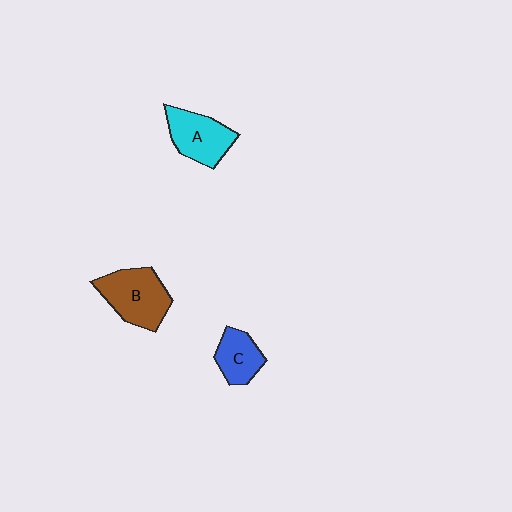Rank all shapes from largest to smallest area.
From largest to smallest: B (brown), A (cyan), C (blue).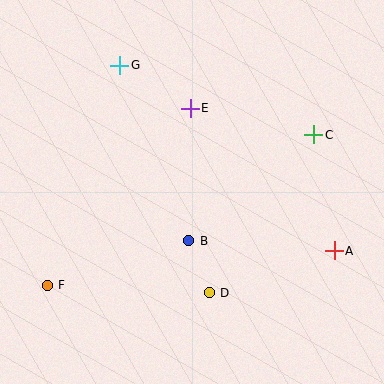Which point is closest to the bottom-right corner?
Point A is closest to the bottom-right corner.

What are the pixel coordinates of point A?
Point A is at (334, 251).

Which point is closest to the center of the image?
Point B at (189, 241) is closest to the center.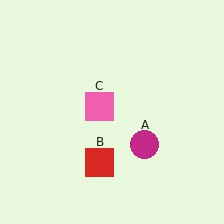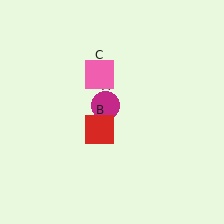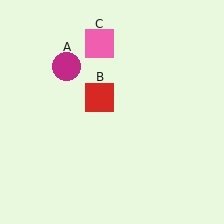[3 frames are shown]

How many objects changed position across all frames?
3 objects changed position: magenta circle (object A), red square (object B), pink square (object C).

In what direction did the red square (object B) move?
The red square (object B) moved up.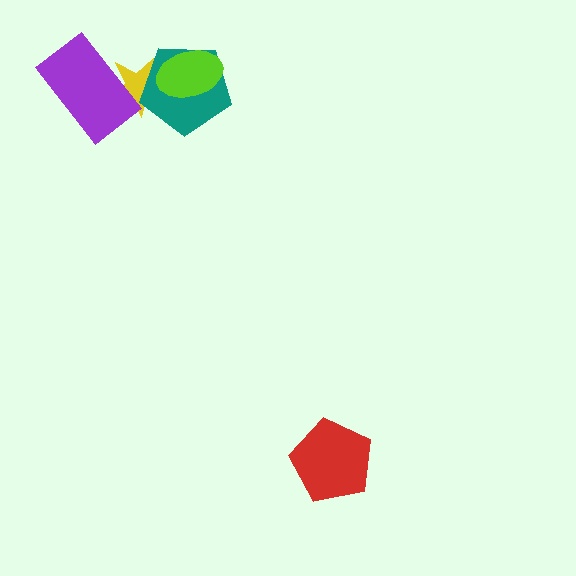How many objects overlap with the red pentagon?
0 objects overlap with the red pentagon.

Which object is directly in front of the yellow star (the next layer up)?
The teal pentagon is directly in front of the yellow star.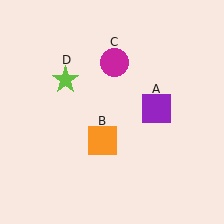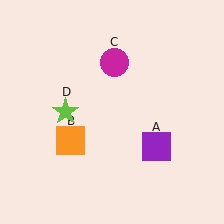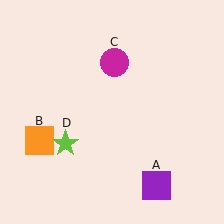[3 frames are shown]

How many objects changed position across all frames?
3 objects changed position: purple square (object A), orange square (object B), lime star (object D).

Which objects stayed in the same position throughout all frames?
Magenta circle (object C) remained stationary.